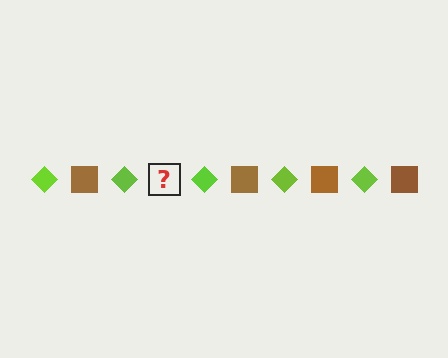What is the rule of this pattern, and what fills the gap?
The rule is that the pattern alternates between lime diamond and brown square. The gap should be filled with a brown square.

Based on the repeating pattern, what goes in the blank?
The blank should be a brown square.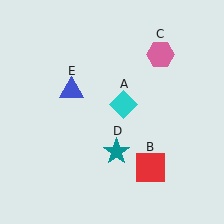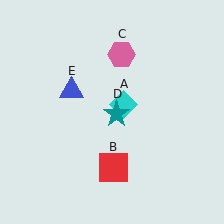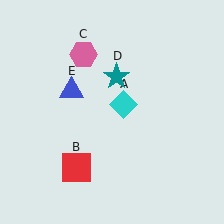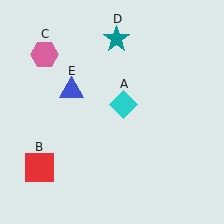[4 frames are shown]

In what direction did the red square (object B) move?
The red square (object B) moved left.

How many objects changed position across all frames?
3 objects changed position: red square (object B), pink hexagon (object C), teal star (object D).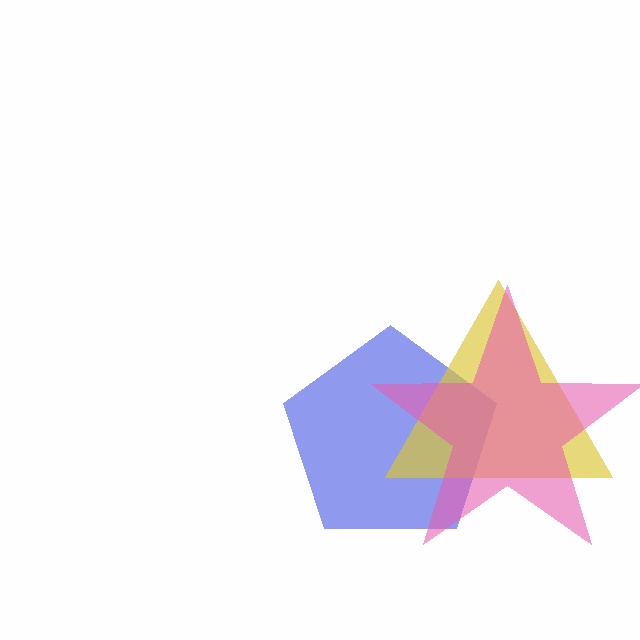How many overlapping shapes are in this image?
There are 3 overlapping shapes in the image.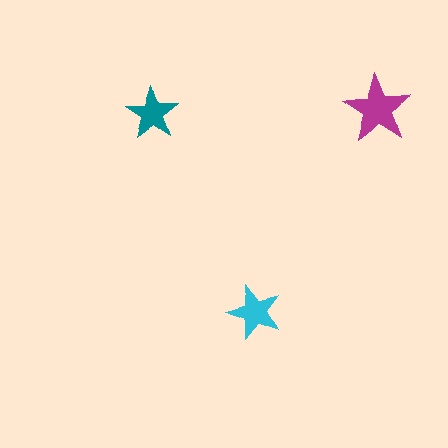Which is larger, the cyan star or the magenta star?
The magenta one.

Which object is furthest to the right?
The magenta star is rightmost.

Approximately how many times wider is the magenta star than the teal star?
About 1.5 times wider.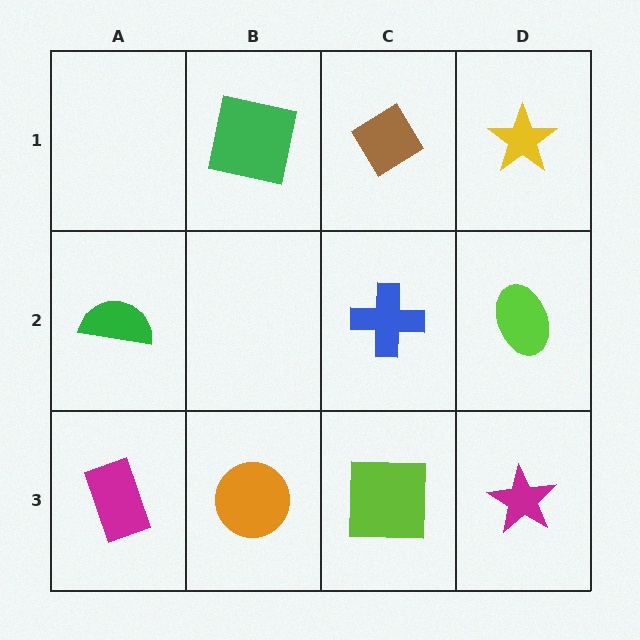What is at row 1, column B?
A green square.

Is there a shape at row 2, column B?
No, that cell is empty.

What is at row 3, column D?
A magenta star.